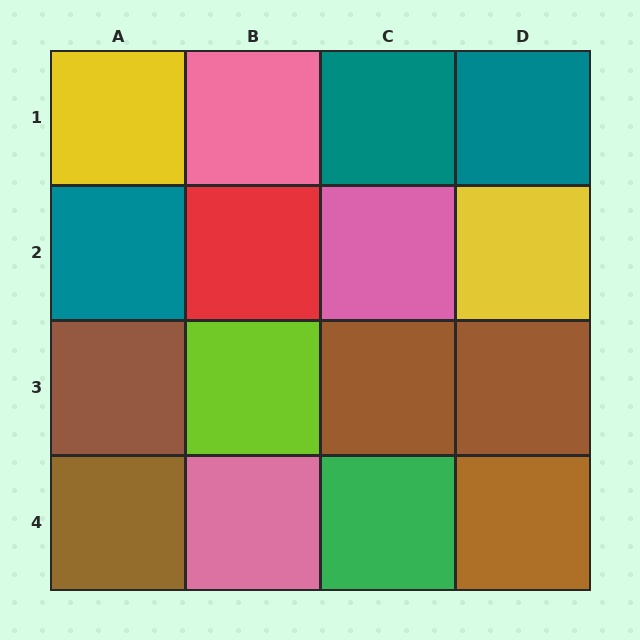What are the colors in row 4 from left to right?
Brown, pink, green, brown.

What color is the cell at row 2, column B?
Red.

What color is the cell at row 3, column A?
Brown.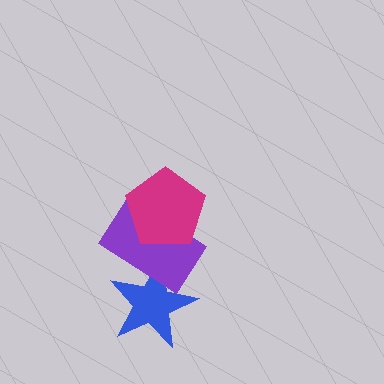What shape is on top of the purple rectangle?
The magenta pentagon is on top of the purple rectangle.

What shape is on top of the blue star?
The purple rectangle is on top of the blue star.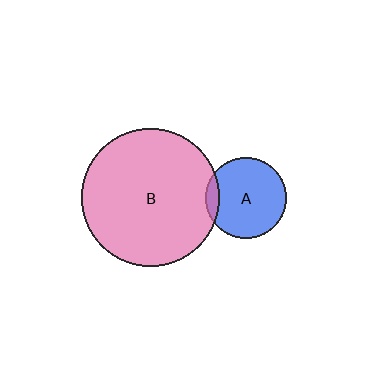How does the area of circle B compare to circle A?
Approximately 2.9 times.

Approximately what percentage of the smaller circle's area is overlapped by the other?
Approximately 10%.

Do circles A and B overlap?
Yes.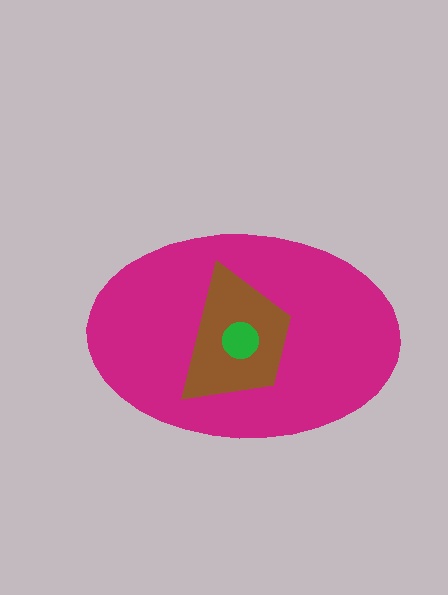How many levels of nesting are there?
3.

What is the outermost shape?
The magenta ellipse.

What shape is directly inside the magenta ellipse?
The brown trapezoid.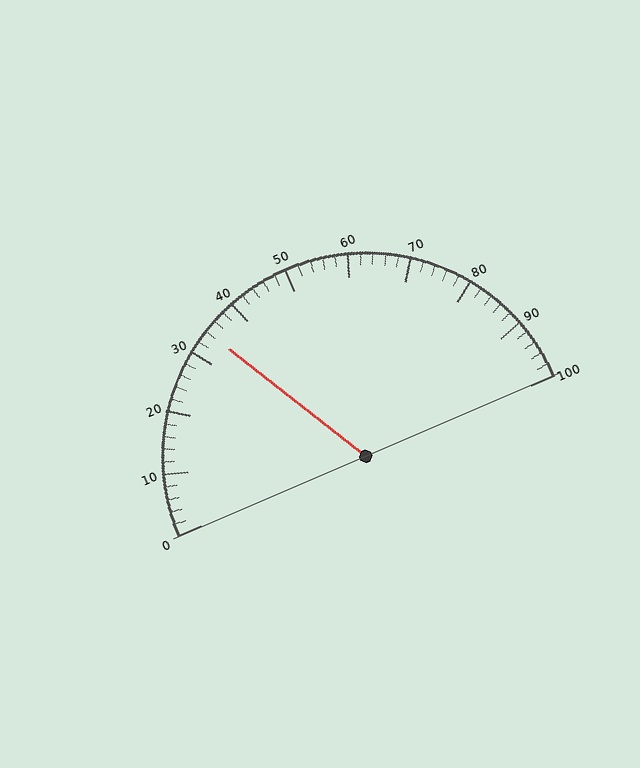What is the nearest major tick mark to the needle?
The nearest major tick mark is 30.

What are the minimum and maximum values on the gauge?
The gauge ranges from 0 to 100.